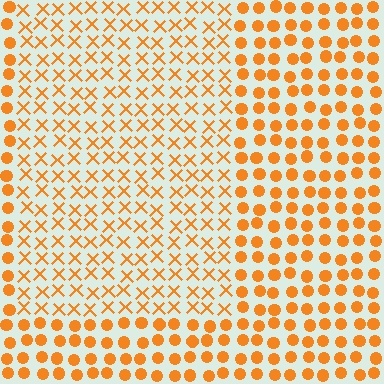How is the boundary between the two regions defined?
The boundary is defined by a change in element shape: X marks inside vs. circles outside. All elements share the same color and spacing.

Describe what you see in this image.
The image is filled with small orange elements arranged in a uniform grid. A rectangle-shaped region contains X marks, while the surrounding area contains circles. The boundary is defined purely by the change in element shape.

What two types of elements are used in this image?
The image uses X marks inside the rectangle region and circles outside it.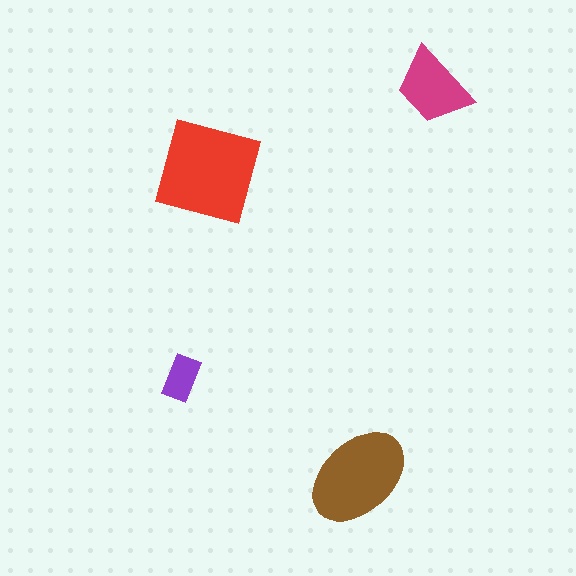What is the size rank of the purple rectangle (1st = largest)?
4th.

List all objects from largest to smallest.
The red square, the brown ellipse, the magenta trapezoid, the purple rectangle.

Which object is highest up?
The magenta trapezoid is topmost.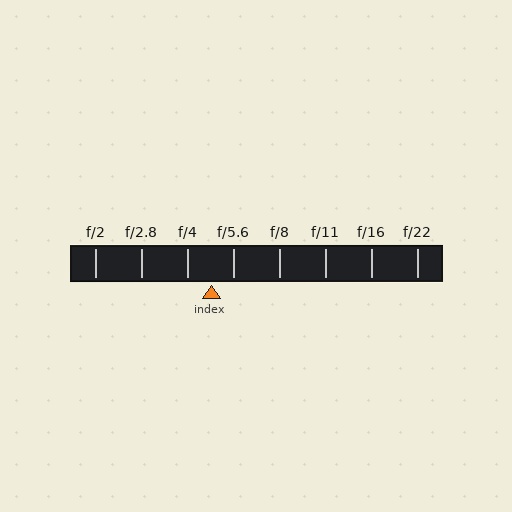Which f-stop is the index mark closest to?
The index mark is closest to f/5.6.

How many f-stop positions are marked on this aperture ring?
There are 8 f-stop positions marked.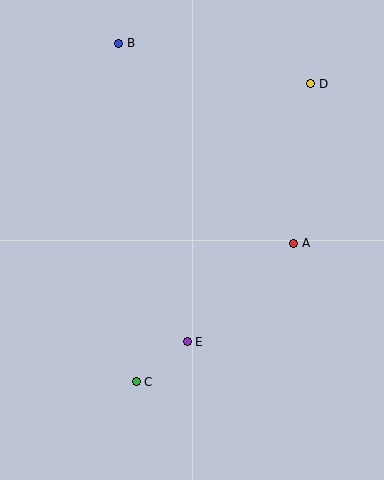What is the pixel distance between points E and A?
The distance between E and A is 145 pixels.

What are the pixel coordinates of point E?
Point E is at (187, 342).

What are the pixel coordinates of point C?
Point C is at (136, 382).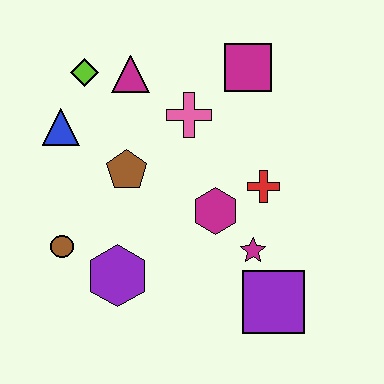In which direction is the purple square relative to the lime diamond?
The purple square is below the lime diamond.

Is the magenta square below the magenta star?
No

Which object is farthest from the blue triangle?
The purple square is farthest from the blue triangle.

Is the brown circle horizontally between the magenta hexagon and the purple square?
No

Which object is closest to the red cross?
The magenta hexagon is closest to the red cross.